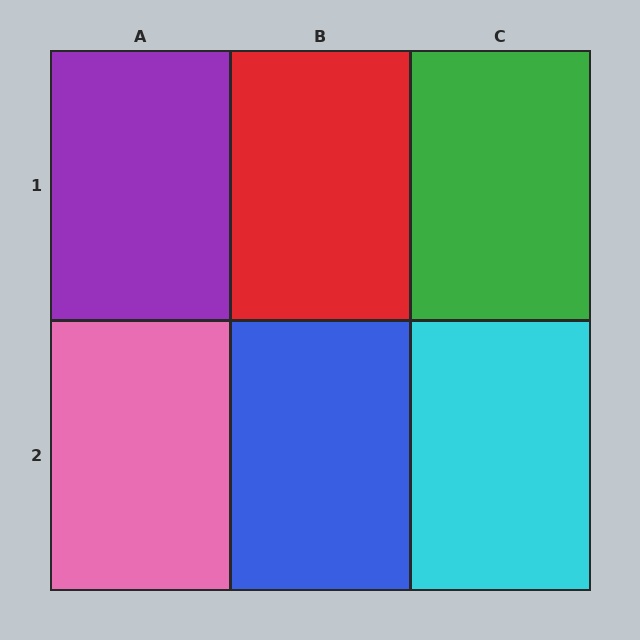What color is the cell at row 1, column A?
Purple.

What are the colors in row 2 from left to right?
Pink, blue, cyan.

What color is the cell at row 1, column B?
Red.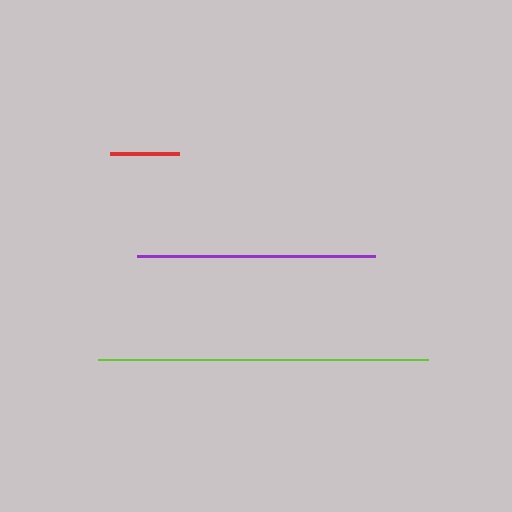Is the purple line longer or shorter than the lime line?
The lime line is longer than the purple line.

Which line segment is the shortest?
The red line is the shortest at approximately 68 pixels.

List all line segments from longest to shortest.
From longest to shortest: lime, purple, red.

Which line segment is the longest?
The lime line is the longest at approximately 329 pixels.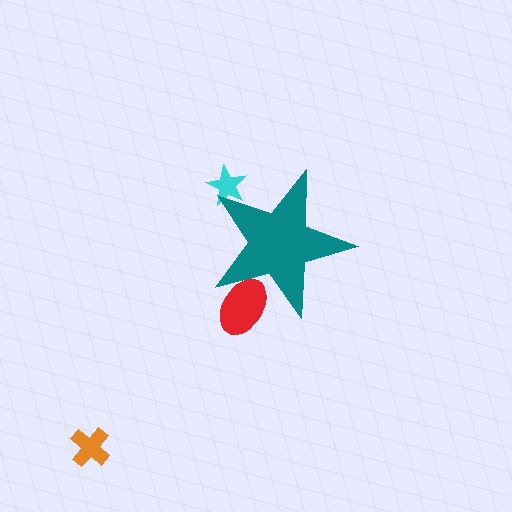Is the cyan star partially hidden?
Yes, the cyan star is partially hidden behind the teal star.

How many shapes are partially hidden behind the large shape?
2 shapes are partially hidden.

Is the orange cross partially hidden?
No, the orange cross is fully visible.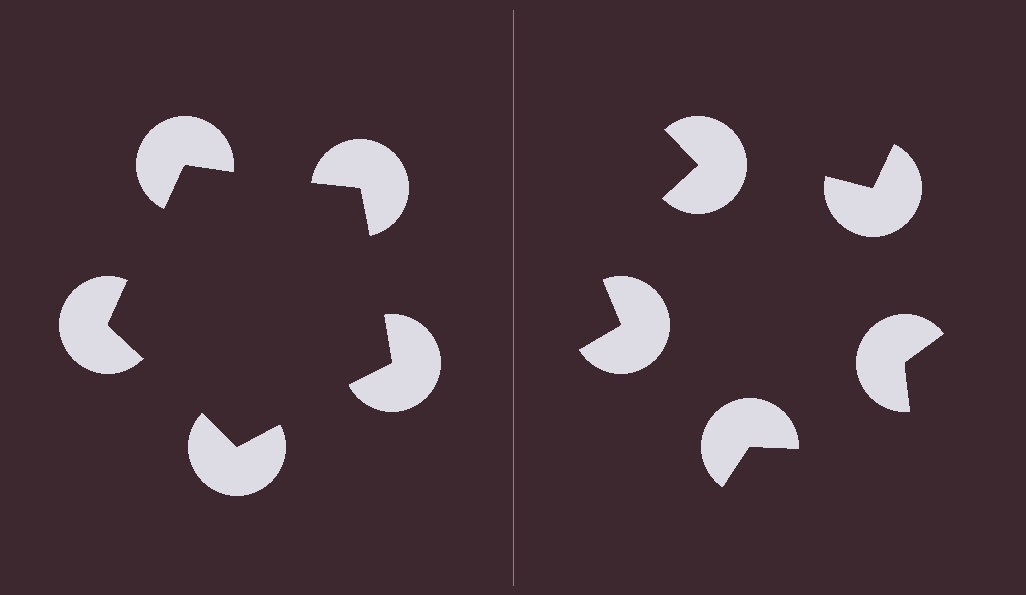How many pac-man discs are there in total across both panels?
10 — 5 on each side.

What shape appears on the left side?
An illusory pentagon.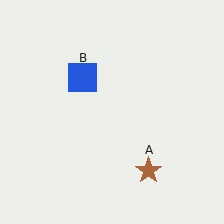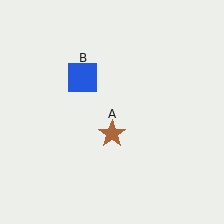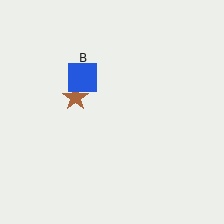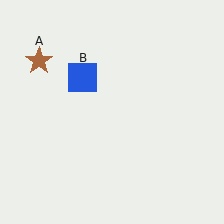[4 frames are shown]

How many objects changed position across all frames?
1 object changed position: brown star (object A).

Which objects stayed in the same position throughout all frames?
Blue square (object B) remained stationary.